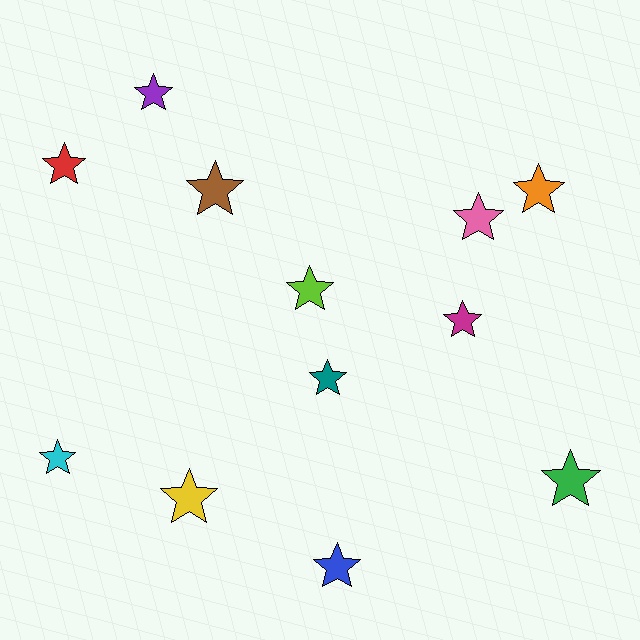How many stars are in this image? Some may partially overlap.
There are 12 stars.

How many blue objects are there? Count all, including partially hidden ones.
There is 1 blue object.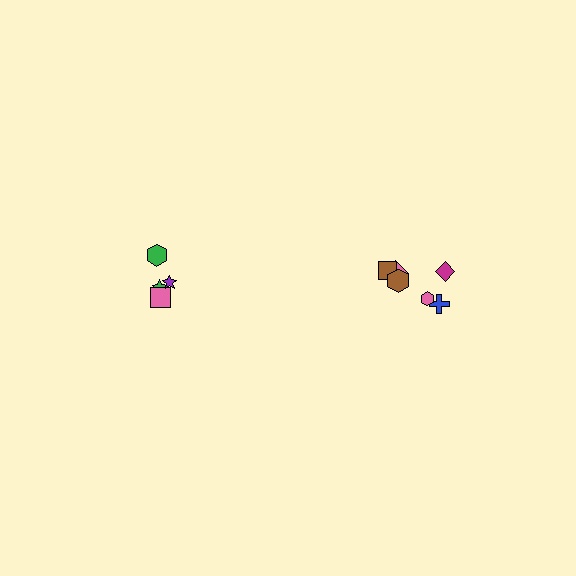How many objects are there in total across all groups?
There are 10 objects.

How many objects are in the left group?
There are 4 objects.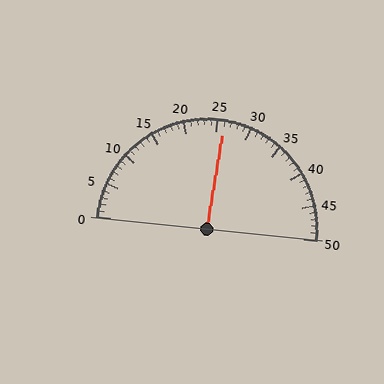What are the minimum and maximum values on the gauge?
The gauge ranges from 0 to 50.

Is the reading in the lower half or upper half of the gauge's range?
The reading is in the upper half of the range (0 to 50).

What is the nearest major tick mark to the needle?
The nearest major tick mark is 25.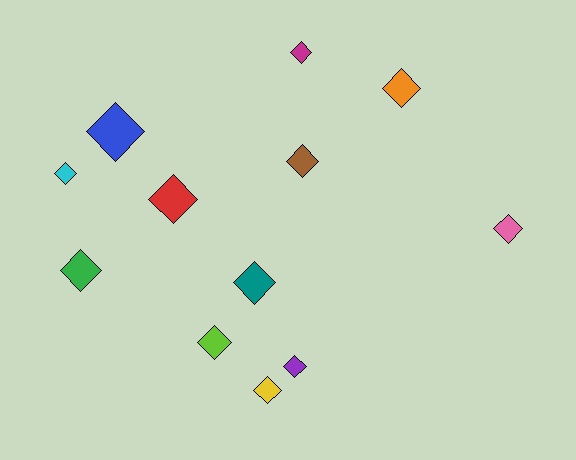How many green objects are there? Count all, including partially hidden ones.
There is 1 green object.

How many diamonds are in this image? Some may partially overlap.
There are 12 diamonds.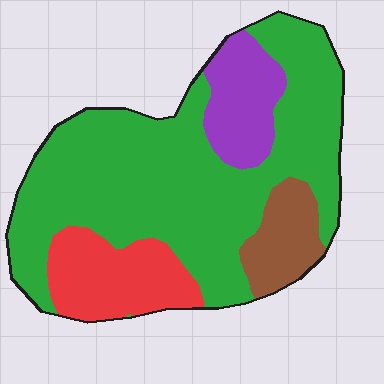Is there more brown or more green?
Green.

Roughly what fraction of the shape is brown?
Brown covers roughly 10% of the shape.